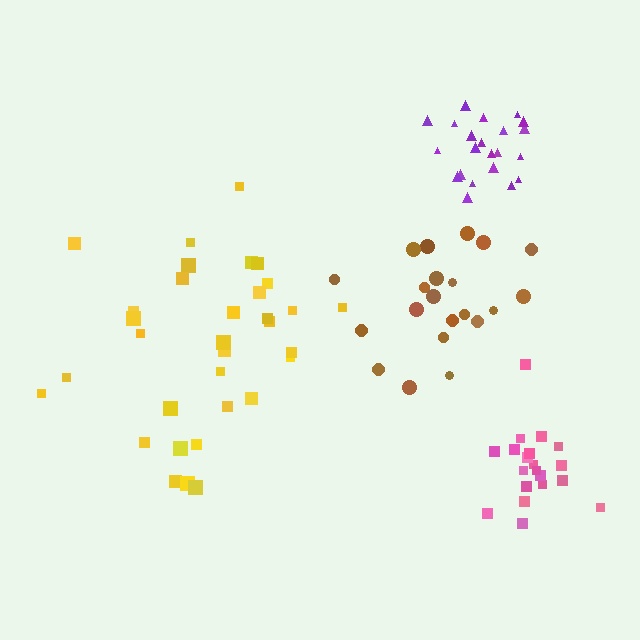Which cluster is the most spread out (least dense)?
Yellow.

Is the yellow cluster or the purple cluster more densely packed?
Purple.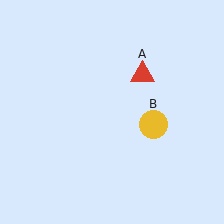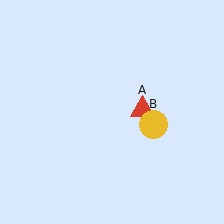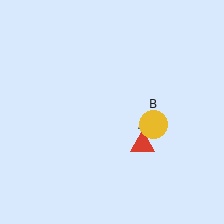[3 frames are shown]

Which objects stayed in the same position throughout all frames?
Yellow circle (object B) remained stationary.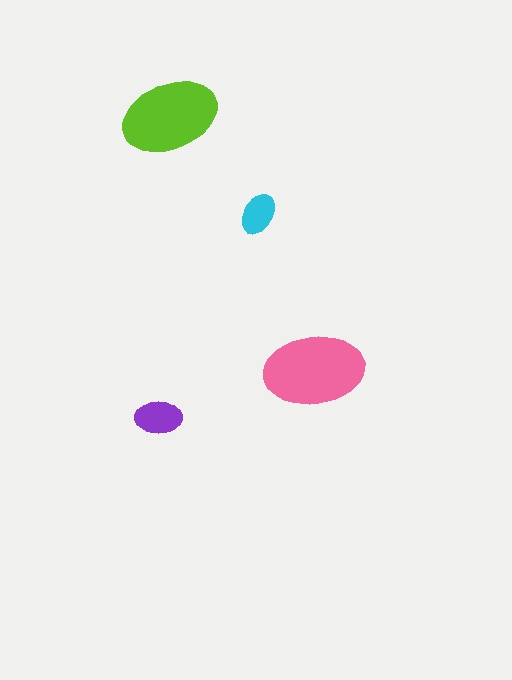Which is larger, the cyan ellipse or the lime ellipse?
The lime one.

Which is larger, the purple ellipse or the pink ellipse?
The pink one.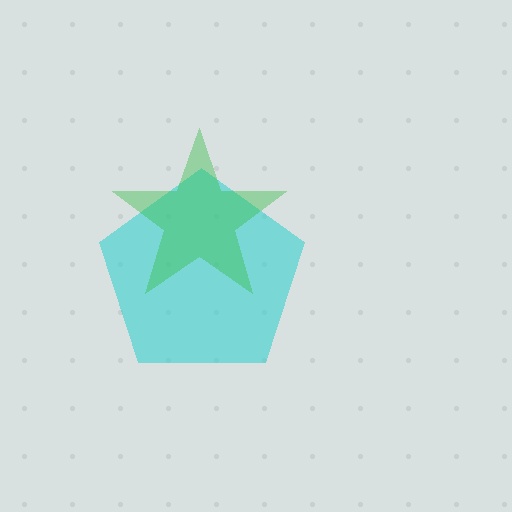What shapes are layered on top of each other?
The layered shapes are: a cyan pentagon, a green star.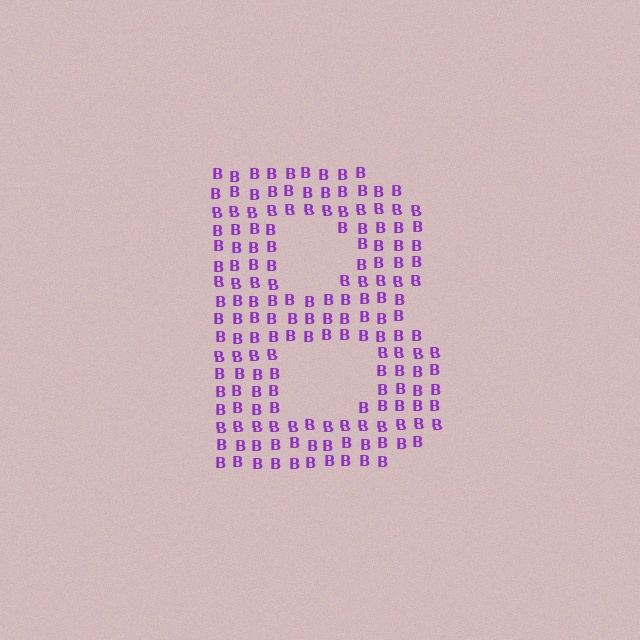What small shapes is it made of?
It is made of small letter B's.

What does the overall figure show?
The overall figure shows the letter B.